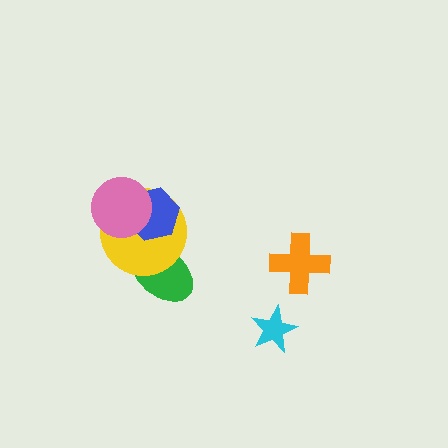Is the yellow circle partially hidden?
Yes, it is partially covered by another shape.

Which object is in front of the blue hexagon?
The pink circle is in front of the blue hexagon.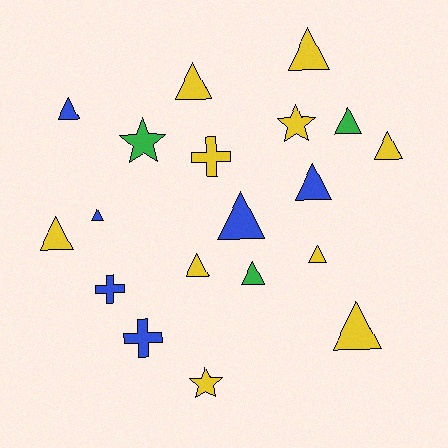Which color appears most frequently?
Yellow, with 10 objects.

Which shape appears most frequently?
Triangle, with 13 objects.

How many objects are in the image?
There are 19 objects.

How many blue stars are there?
There are no blue stars.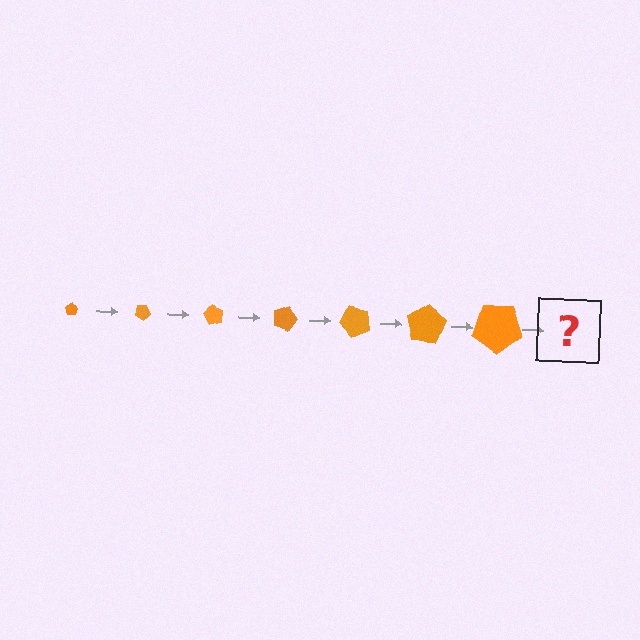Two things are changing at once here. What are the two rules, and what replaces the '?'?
The two rules are that the pentagon grows larger each step and it rotates 30 degrees each step. The '?' should be a pentagon, larger than the previous one and rotated 210 degrees from the start.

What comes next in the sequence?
The next element should be a pentagon, larger than the previous one and rotated 210 degrees from the start.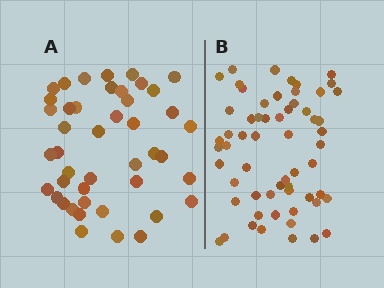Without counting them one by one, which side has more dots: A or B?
Region B (the right region) has more dots.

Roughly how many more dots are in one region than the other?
Region B has approximately 15 more dots than region A.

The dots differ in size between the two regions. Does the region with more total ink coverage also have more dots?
No. Region A has more total ink coverage because its dots are larger, but region B actually contains more individual dots. Total area can be misleading — the number of items is what matters here.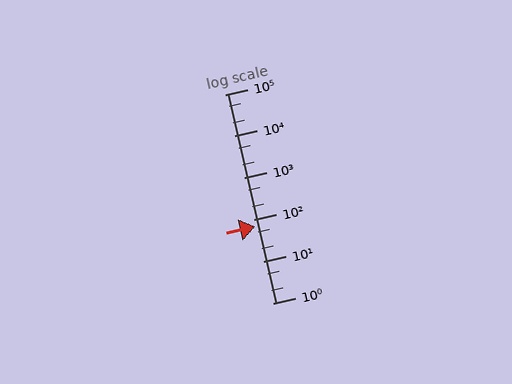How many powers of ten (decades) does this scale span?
The scale spans 5 decades, from 1 to 100000.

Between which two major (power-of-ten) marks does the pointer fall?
The pointer is between 10 and 100.